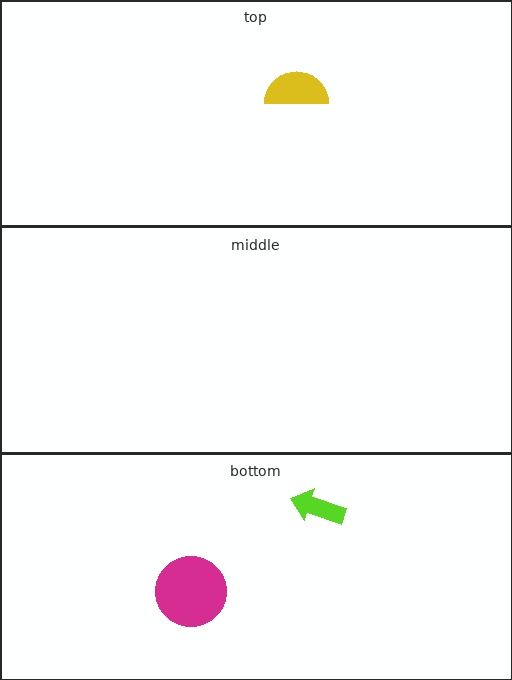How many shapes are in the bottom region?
2.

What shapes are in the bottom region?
The lime arrow, the magenta circle.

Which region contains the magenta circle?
The bottom region.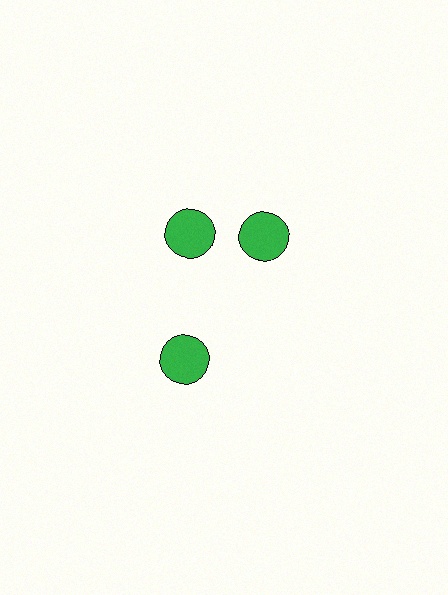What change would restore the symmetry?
The symmetry would be restored by rotating it back into even spacing with its neighbors so that all 3 circles sit at equal angles and equal distance from the center.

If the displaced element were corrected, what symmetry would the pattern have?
It would have 3-fold rotational symmetry — the pattern would map onto itself every 120 degrees.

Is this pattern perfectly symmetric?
No. The 3 green circles are arranged in a ring, but one element near the 3 o'clock position is rotated out of alignment along the ring, breaking the 3-fold rotational symmetry.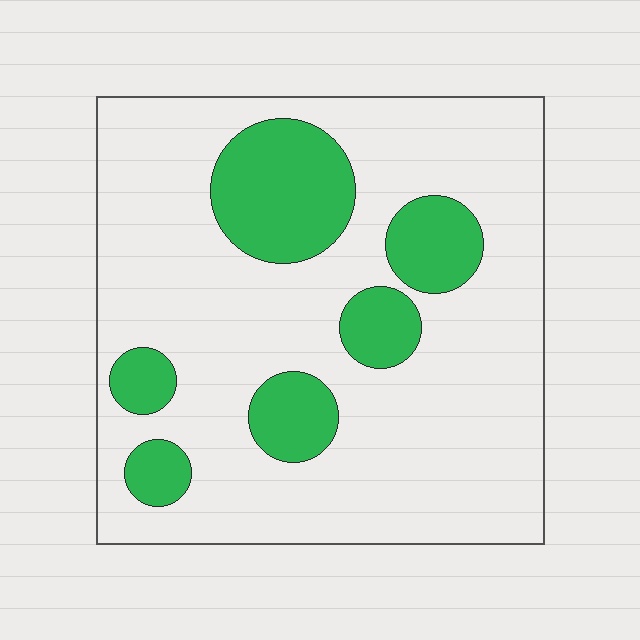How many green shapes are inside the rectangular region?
6.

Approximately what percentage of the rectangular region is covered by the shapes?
Approximately 20%.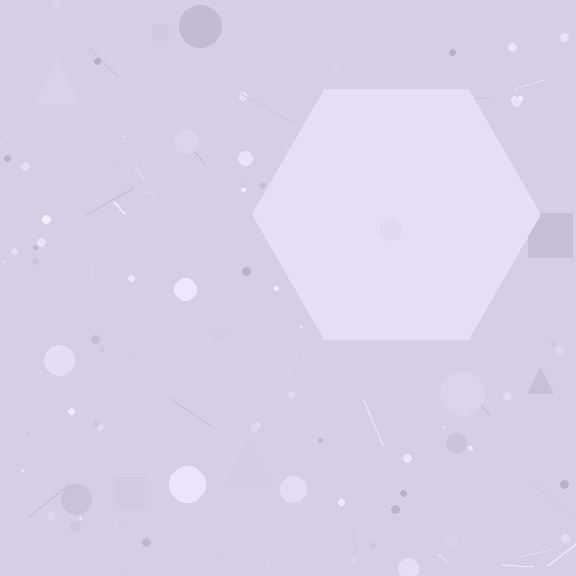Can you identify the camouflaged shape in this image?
The camouflaged shape is a hexagon.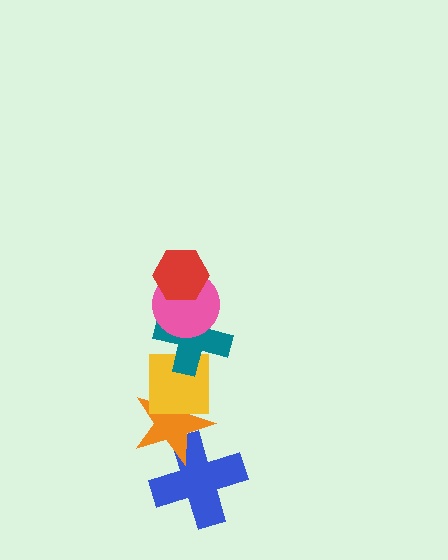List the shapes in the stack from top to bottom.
From top to bottom: the red hexagon, the pink circle, the teal cross, the yellow square, the orange star, the blue cross.